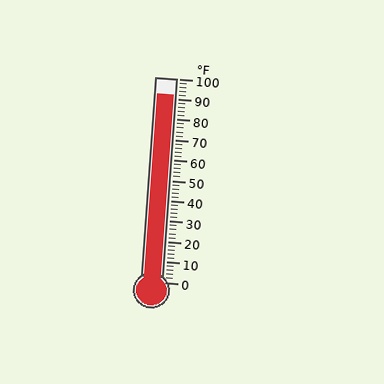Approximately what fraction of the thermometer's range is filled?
The thermometer is filled to approximately 90% of its range.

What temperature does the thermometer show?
The thermometer shows approximately 92°F.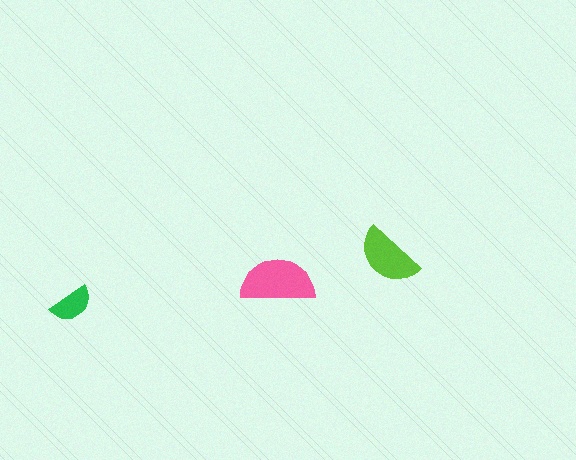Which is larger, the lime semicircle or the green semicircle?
The lime one.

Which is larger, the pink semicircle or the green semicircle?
The pink one.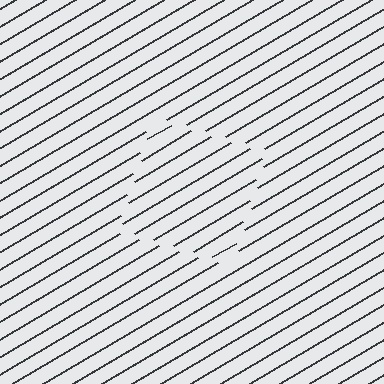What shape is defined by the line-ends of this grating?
An illusory square. The interior of the shape contains the same grating, shifted by half a period — the contour is defined by the phase discontinuity where line-ends from the inner and outer gratings abut.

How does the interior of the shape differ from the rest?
The interior of the shape contains the same grating, shifted by half a period — the contour is defined by the phase discontinuity where line-ends from the inner and outer gratings abut.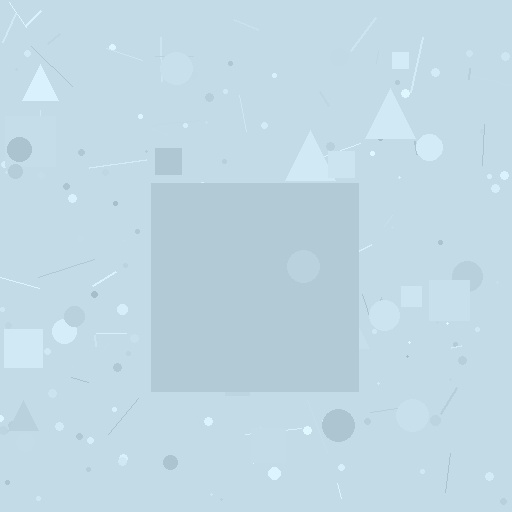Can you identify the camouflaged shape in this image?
The camouflaged shape is a square.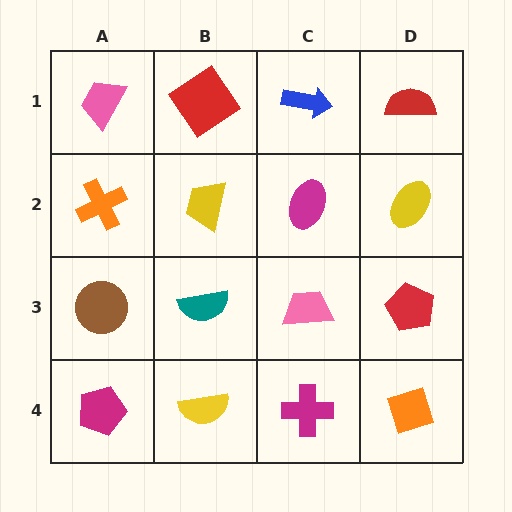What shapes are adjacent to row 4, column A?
A brown circle (row 3, column A), a yellow semicircle (row 4, column B).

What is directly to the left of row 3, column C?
A teal semicircle.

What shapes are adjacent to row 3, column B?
A yellow trapezoid (row 2, column B), a yellow semicircle (row 4, column B), a brown circle (row 3, column A), a pink trapezoid (row 3, column C).